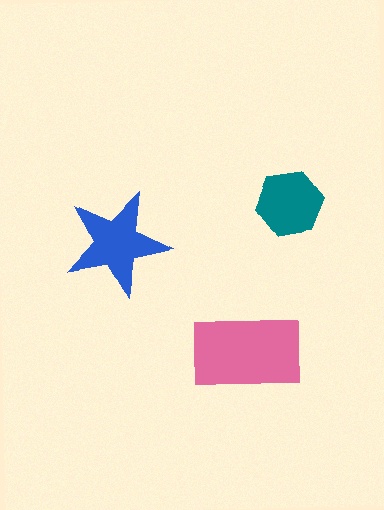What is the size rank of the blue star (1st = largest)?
2nd.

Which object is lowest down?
The pink rectangle is bottommost.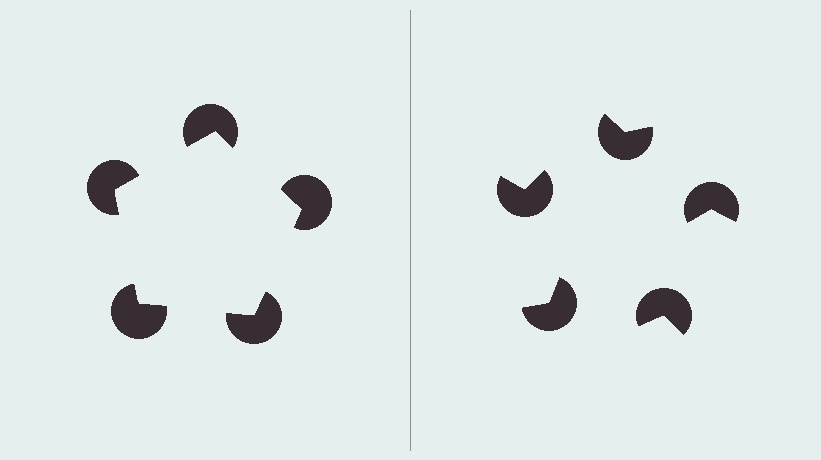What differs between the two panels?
The pac-man discs are positioned identically on both sides; only the wedge orientations differ. On the left they align to a pentagon; on the right they are misaligned.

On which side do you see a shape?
An illusory pentagon appears on the left side. On the right side the wedge cuts are rotated, so no coherent shape forms.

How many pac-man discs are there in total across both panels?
10 — 5 on each side.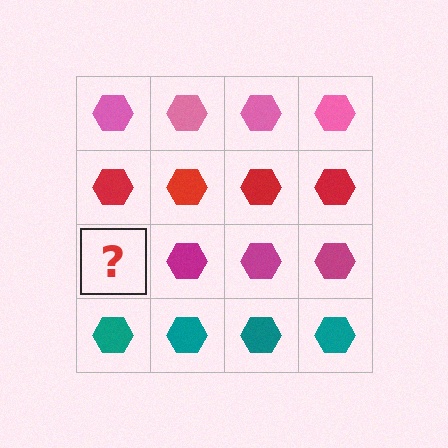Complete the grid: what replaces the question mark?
The question mark should be replaced with a magenta hexagon.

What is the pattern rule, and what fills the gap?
The rule is that each row has a consistent color. The gap should be filled with a magenta hexagon.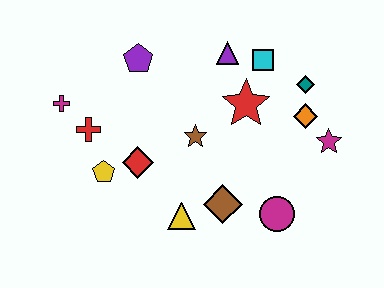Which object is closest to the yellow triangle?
The brown diamond is closest to the yellow triangle.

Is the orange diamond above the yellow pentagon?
Yes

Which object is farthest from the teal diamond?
The magenta cross is farthest from the teal diamond.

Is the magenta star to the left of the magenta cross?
No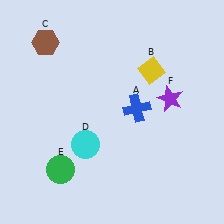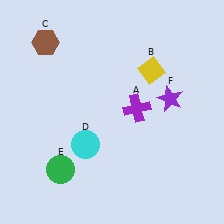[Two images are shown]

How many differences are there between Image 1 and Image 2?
There is 1 difference between the two images.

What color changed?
The cross (A) changed from blue in Image 1 to purple in Image 2.